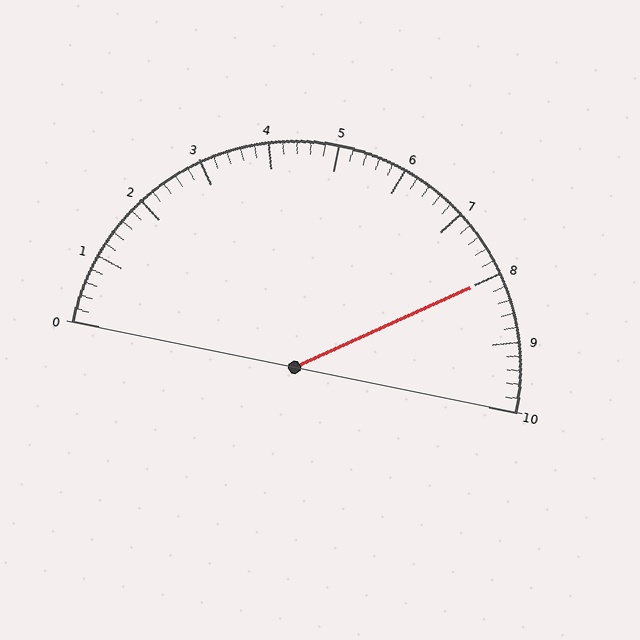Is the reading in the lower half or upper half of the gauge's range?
The reading is in the upper half of the range (0 to 10).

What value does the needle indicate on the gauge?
The needle indicates approximately 8.0.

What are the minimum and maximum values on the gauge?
The gauge ranges from 0 to 10.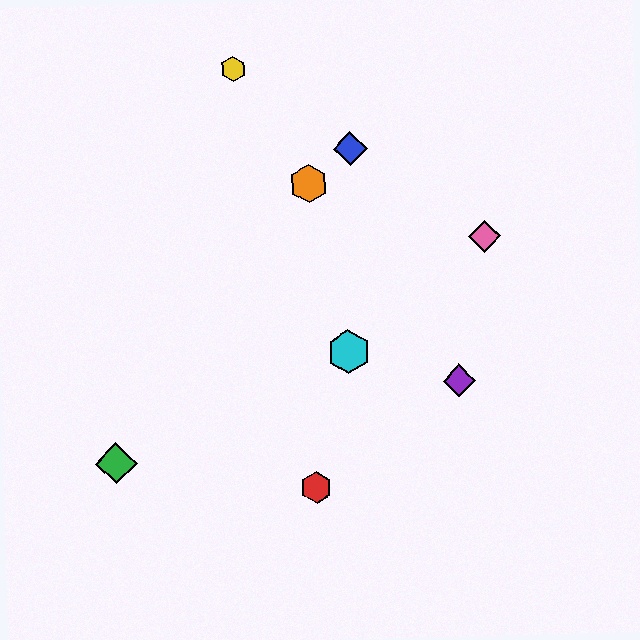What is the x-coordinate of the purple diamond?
The purple diamond is at x≈459.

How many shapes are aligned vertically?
2 shapes (the red hexagon, the orange hexagon) are aligned vertically.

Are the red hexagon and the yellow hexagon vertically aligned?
No, the red hexagon is at x≈316 and the yellow hexagon is at x≈233.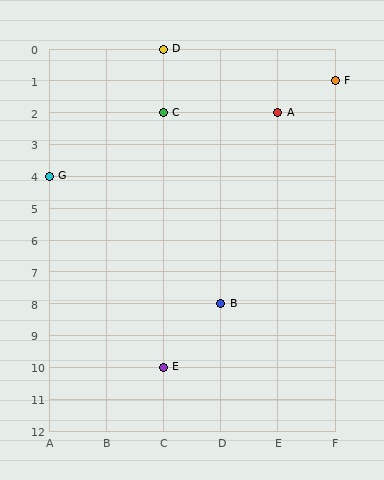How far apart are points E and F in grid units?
Points E and F are 3 columns and 9 rows apart (about 9.5 grid units diagonally).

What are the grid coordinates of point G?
Point G is at grid coordinates (A, 4).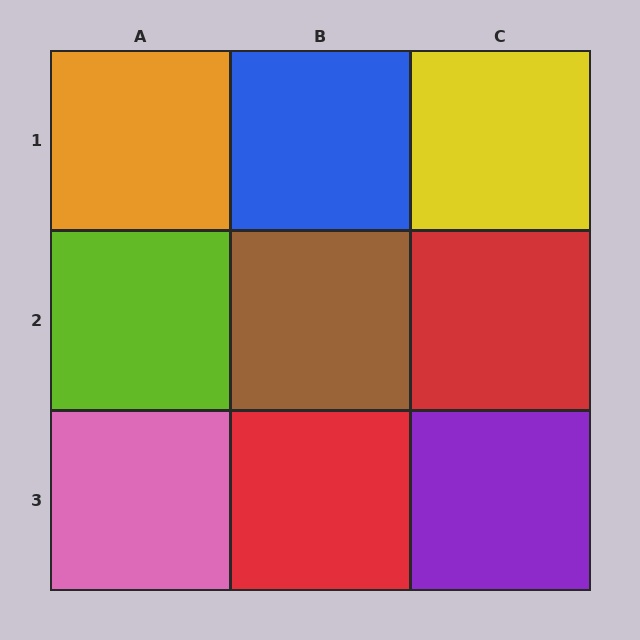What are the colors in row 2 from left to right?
Lime, brown, red.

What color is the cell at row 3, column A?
Pink.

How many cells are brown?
1 cell is brown.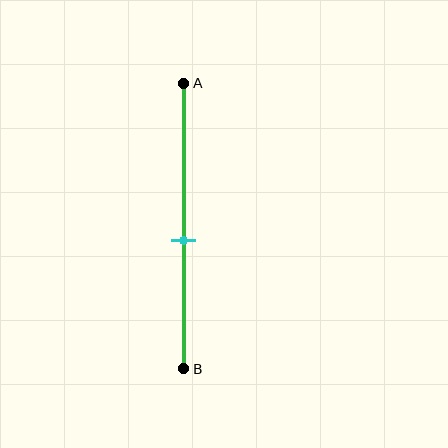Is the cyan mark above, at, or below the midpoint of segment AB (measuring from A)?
The cyan mark is below the midpoint of segment AB.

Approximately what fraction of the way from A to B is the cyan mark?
The cyan mark is approximately 55% of the way from A to B.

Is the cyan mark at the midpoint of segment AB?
No, the mark is at about 55% from A, not at the 50% midpoint.